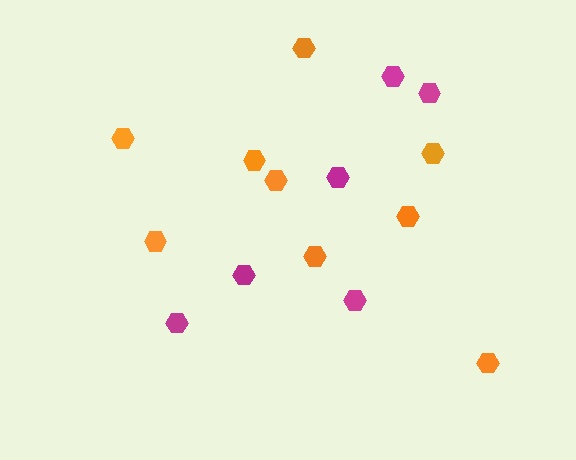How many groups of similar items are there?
There are 2 groups: one group of magenta hexagons (6) and one group of orange hexagons (9).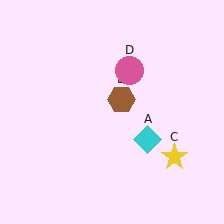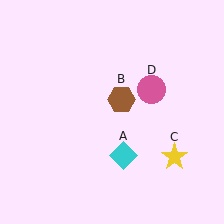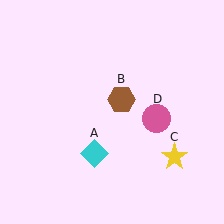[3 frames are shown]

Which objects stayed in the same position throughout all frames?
Brown hexagon (object B) and yellow star (object C) remained stationary.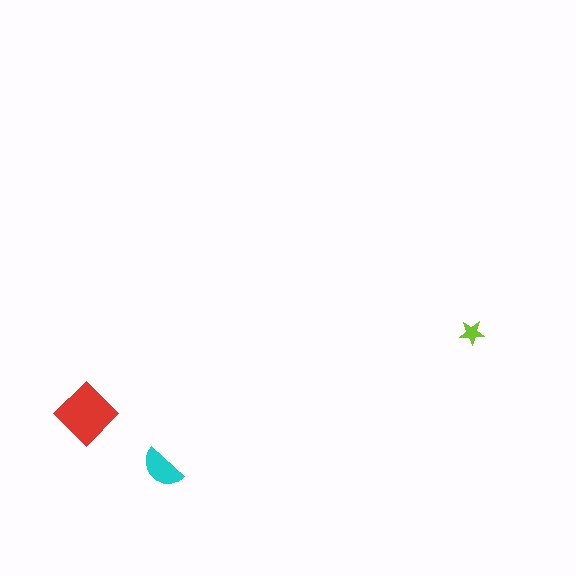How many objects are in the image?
There are 3 objects in the image.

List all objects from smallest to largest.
The lime star, the cyan semicircle, the red diamond.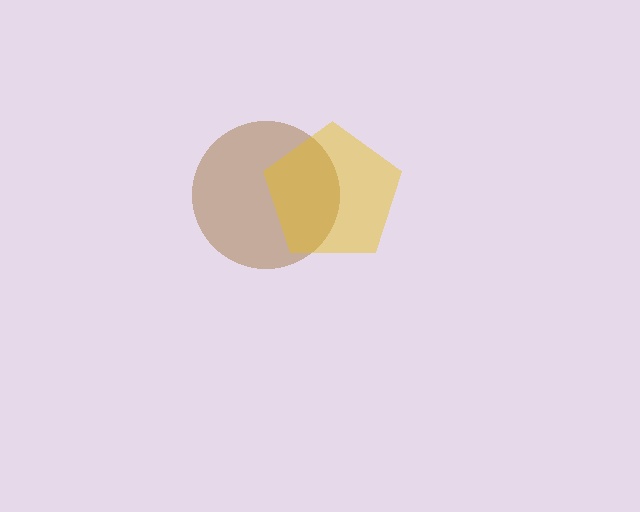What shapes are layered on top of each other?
The layered shapes are: a brown circle, a yellow pentagon.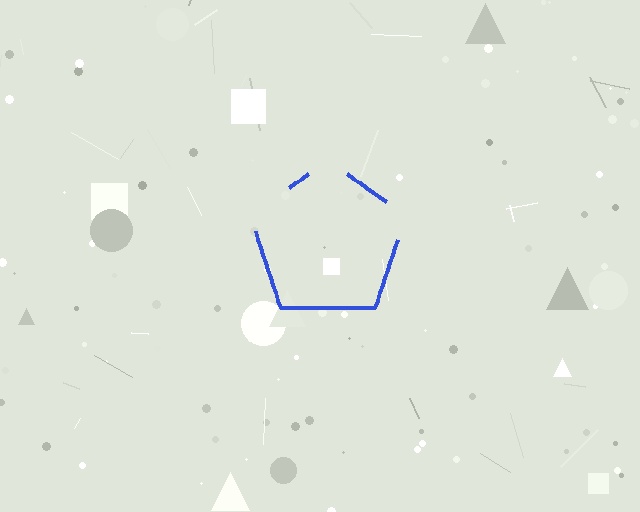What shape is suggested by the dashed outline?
The dashed outline suggests a pentagon.